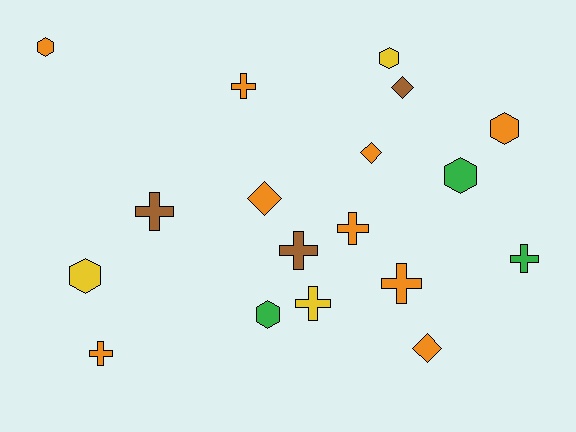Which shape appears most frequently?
Cross, with 8 objects.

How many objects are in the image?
There are 18 objects.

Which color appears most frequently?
Orange, with 9 objects.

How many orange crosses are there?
There are 4 orange crosses.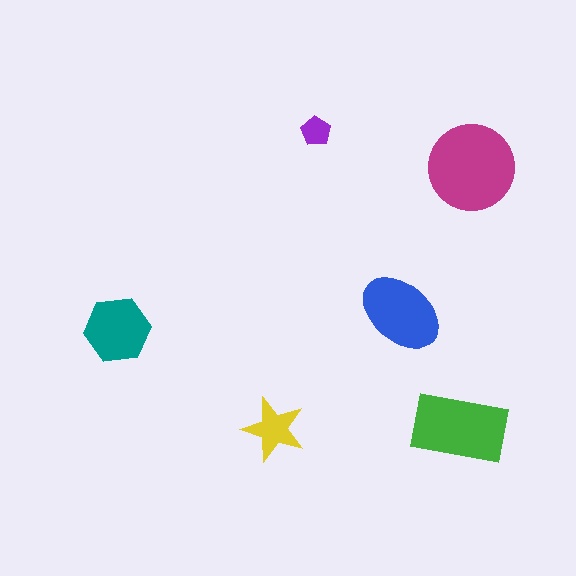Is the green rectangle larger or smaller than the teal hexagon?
Larger.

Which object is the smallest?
The purple pentagon.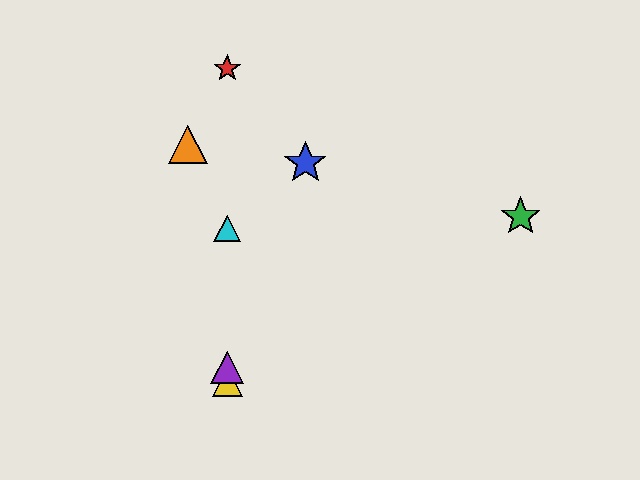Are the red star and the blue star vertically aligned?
No, the red star is at x≈227 and the blue star is at x≈305.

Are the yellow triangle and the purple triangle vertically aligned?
Yes, both are at x≈227.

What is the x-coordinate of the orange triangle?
The orange triangle is at x≈188.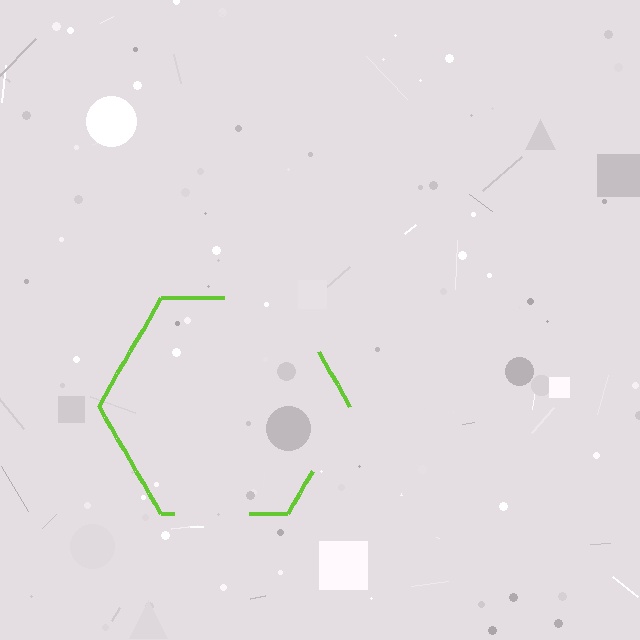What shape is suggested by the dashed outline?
The dashed outline suggests a hexagon.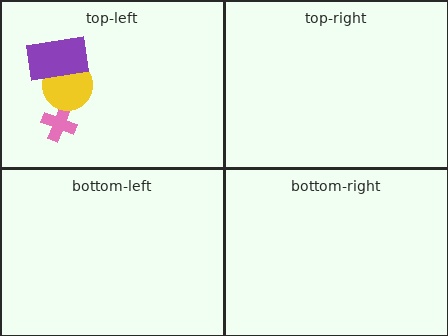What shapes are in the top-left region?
The pink cross, the yellow circle, the purple rectangle.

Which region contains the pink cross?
The top-left region.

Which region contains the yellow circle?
The top-left region.